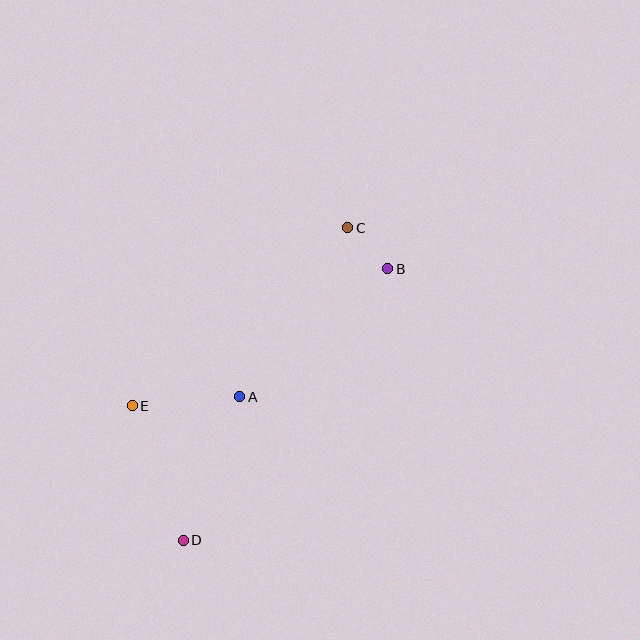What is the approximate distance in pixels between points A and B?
The distance between A and B is approximately 196 pixels.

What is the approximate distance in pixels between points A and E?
The distance between A and E is approximately 108 pixels.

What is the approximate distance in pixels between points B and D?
The distance between B and D is approximately 340 pixels.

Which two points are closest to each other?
Points B and C are closest to each other.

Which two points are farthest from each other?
Points C and D are farthest from each other.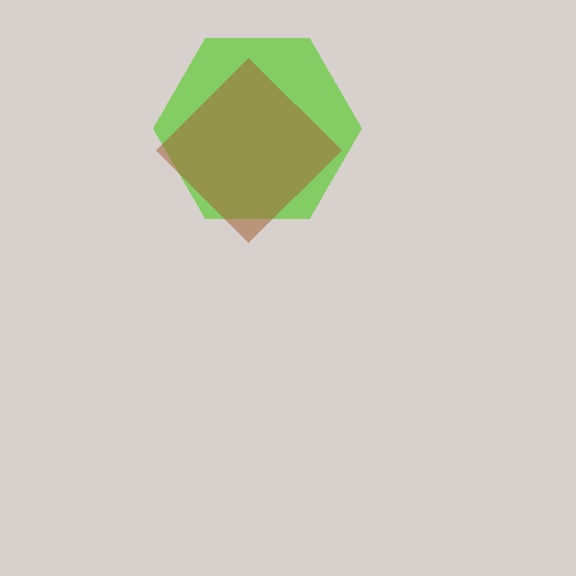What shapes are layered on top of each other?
The layered shapes are: a lime hexagon, a brown diamond.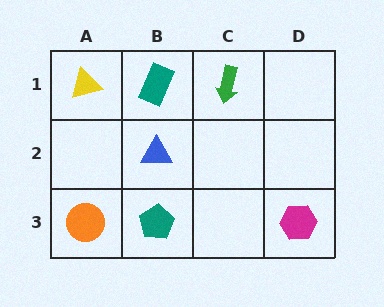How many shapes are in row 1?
3 shapes.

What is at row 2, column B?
A blue triangle.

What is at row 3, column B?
A teal pentagon.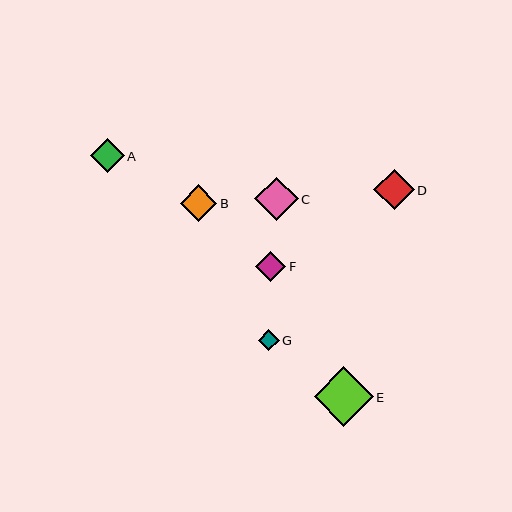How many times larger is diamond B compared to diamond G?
Diamond B is approximately 1.7 times the size of diamond G.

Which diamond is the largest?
Diamond E is the largest with a size of approximately 59 pixels.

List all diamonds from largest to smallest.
From largest to smallest: E, C, D, B, A, F, G.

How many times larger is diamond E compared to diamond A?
Diamond E is approximately 1.7 times the size of diamond A.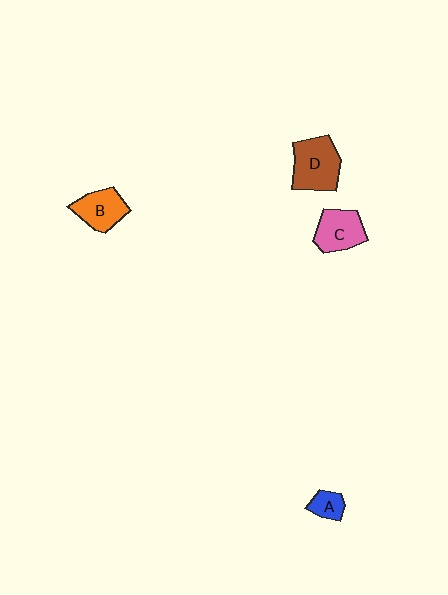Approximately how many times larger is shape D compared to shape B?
Approximately 1.3 times.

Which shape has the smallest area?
Shape A (blue).